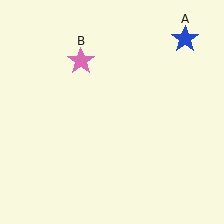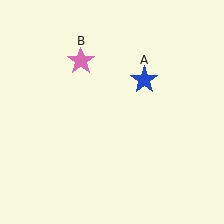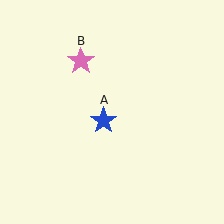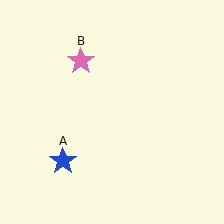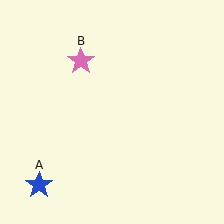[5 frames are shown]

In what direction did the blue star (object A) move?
The blue star (object A) moved down and to the left.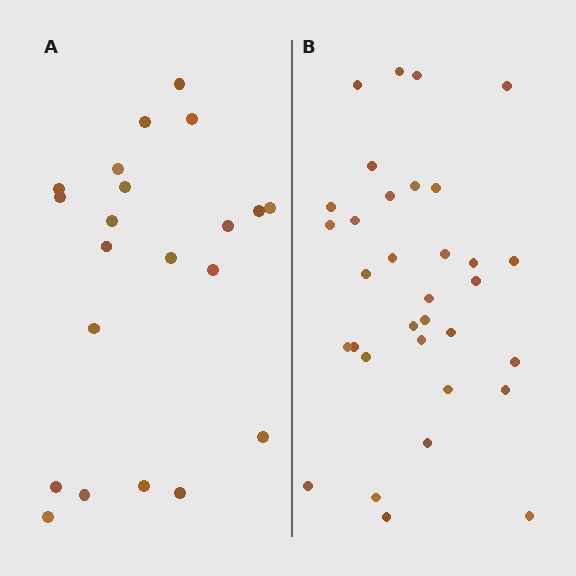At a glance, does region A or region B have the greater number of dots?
Region B (the right region) has more dots.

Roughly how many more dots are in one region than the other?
Region B has roughly 12 or so more dots than region A.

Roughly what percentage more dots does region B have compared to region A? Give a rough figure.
About 55% more.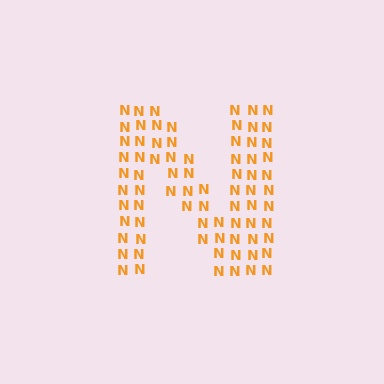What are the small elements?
The small elements are letter N's.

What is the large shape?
The large shape is the letter N.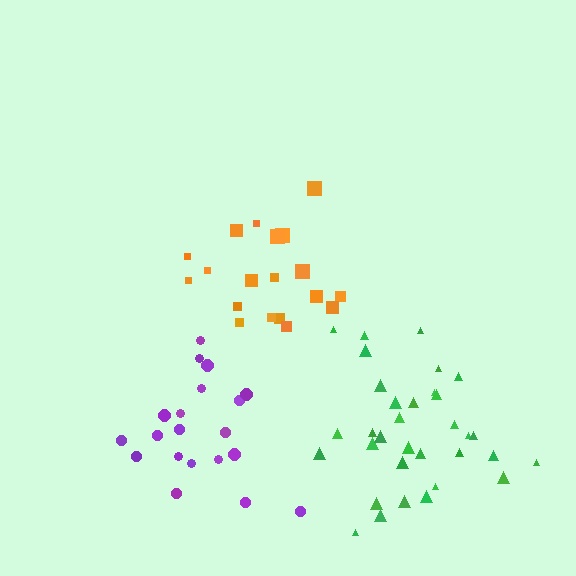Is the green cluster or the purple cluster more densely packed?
Green.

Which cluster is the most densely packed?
Green.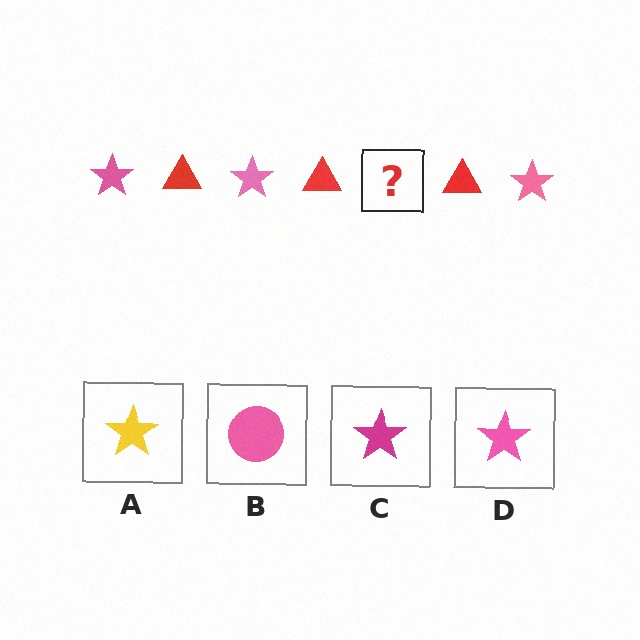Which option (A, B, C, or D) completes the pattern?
D.